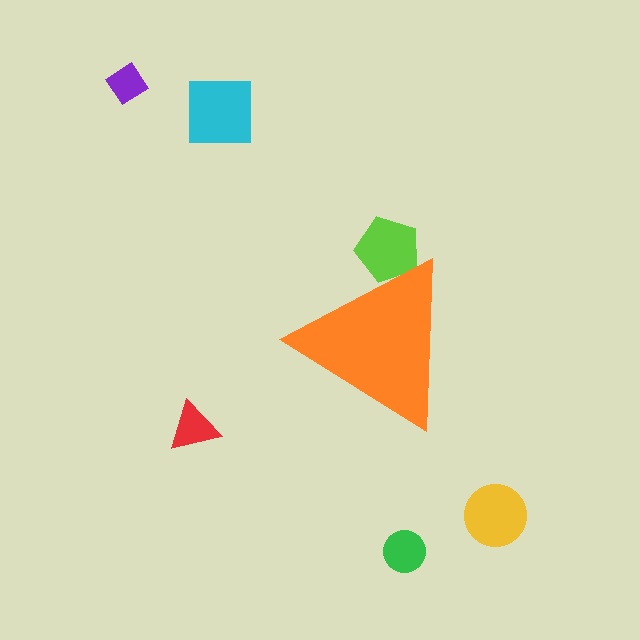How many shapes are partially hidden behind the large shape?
1 shape is partially hidden.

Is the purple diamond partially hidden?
No, the purple diamond is fully visible.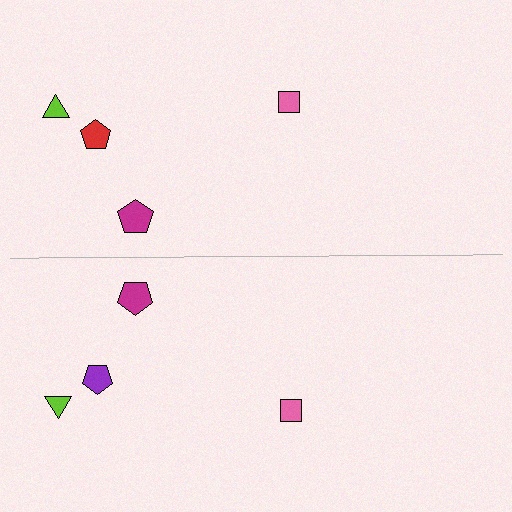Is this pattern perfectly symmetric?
No, the pattern is not perfectly symmetric. The purple pentagon on the bottom side breaks the symmetry — its mirror counterpart is red.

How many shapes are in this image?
There are 8 shapes in this image.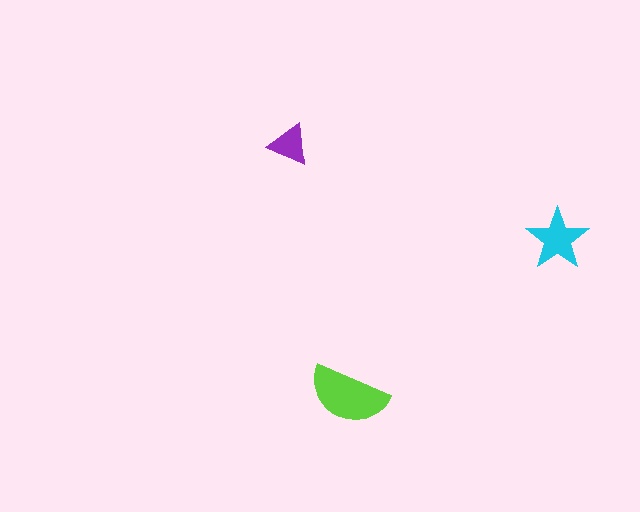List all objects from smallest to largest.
The purple triangle, the cyan star, the lime semicircle.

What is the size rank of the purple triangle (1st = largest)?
3rd.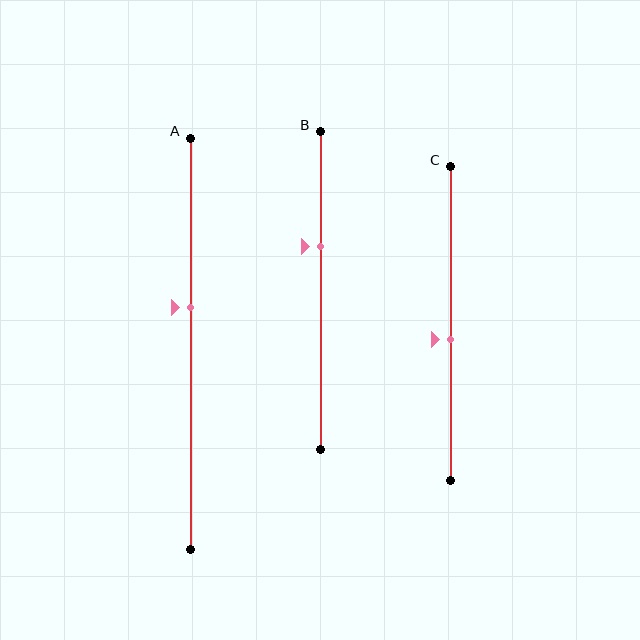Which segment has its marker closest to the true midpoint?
Segment C has its marker closest to the true midpoint.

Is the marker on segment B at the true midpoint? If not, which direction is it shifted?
No, the marker on segment B is shifted upward by about 14% of the segment length.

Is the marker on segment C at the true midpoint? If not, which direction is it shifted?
No, the marker on segment C is shifted downward by about 5% of the segment length.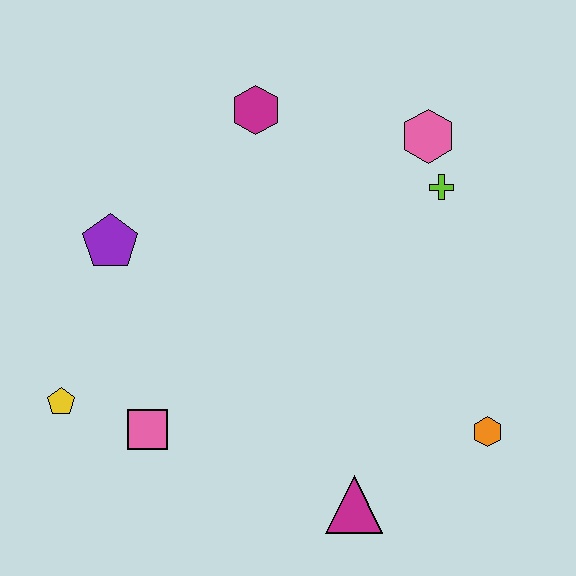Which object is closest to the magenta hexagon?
The pink hexagon is closest to the magenta hexagon.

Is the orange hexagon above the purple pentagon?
No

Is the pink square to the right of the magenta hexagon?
No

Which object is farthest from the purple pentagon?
The orange hexagon is farthest from the purple pentagon.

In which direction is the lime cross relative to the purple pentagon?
The lime cross is to the right of the purple pentagon.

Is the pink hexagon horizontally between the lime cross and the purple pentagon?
Yes